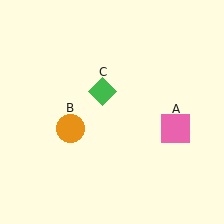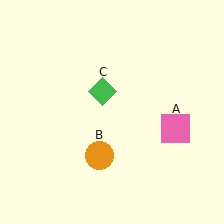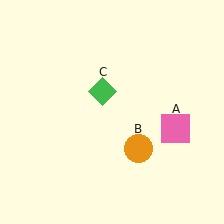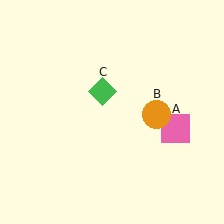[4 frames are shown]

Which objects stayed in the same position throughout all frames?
Pink square (object A) and green diamond (object C) remained stationary.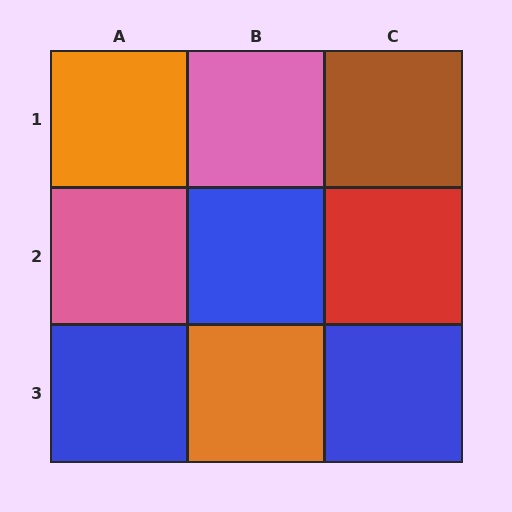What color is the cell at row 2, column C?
Red.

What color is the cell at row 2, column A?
Pink.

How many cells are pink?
2 cells are pink.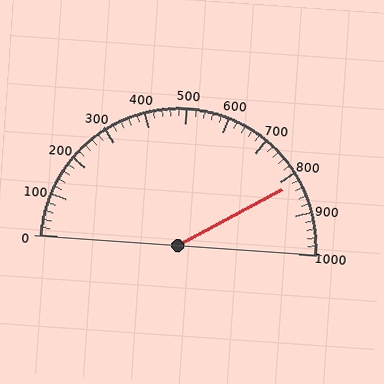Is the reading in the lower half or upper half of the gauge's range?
The reading is in the upper half of the range (0 to 1000).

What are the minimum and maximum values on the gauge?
The gauge ranges from 0 to 1000.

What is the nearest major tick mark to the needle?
The nearest major tick mark is 800.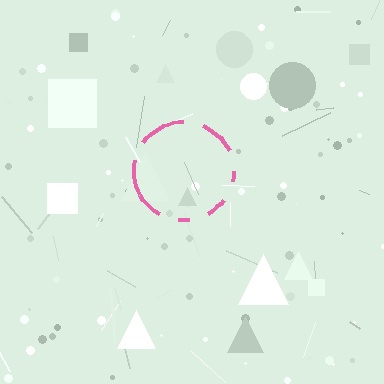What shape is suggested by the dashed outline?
The dashed outline suggests a circle.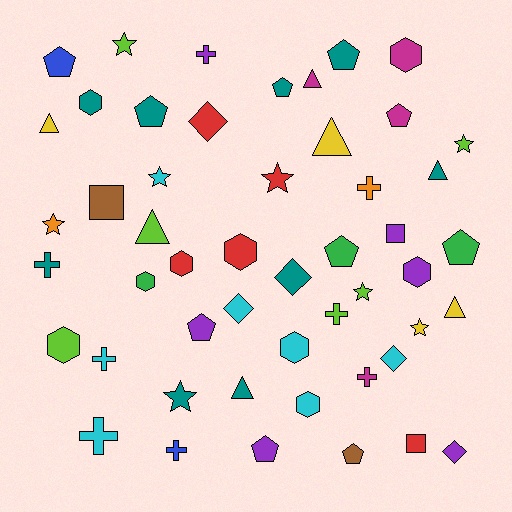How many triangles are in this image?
There are 7 triangles.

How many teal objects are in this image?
There are 9 teal objects.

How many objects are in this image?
There are 50 objects.